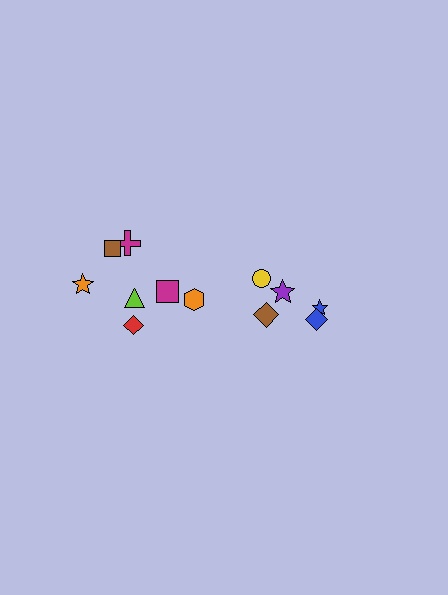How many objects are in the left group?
There are 7 objects.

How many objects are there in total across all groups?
There are 12 objects.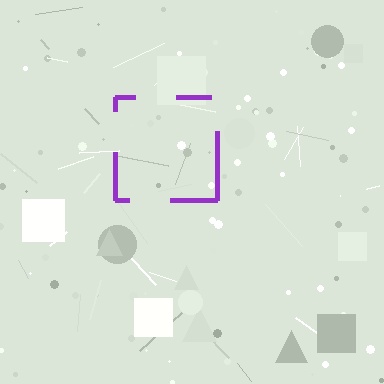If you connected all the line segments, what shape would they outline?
They would outline a square.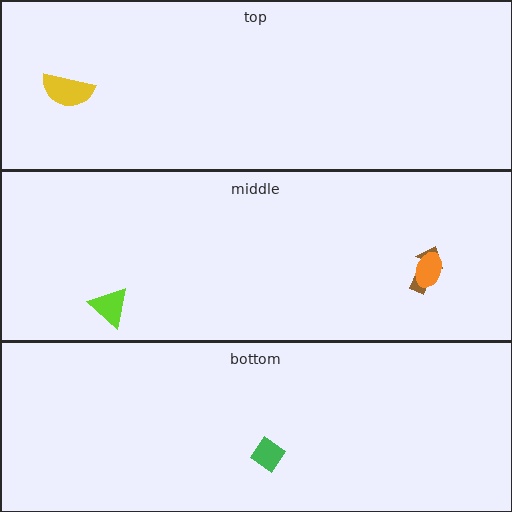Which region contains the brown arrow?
The middle region.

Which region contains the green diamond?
The bottom region.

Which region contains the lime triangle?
The middle region.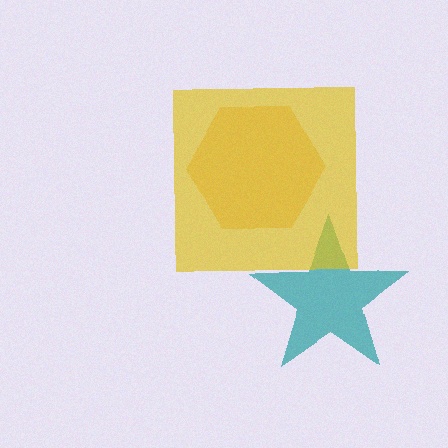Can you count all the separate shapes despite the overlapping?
Yes, there are 3 separate shapes.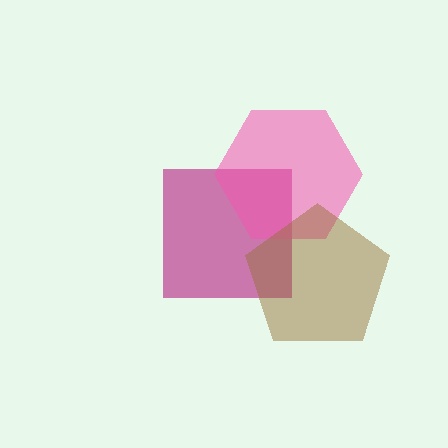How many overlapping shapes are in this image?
There are 3 overlapping shapes in the image.